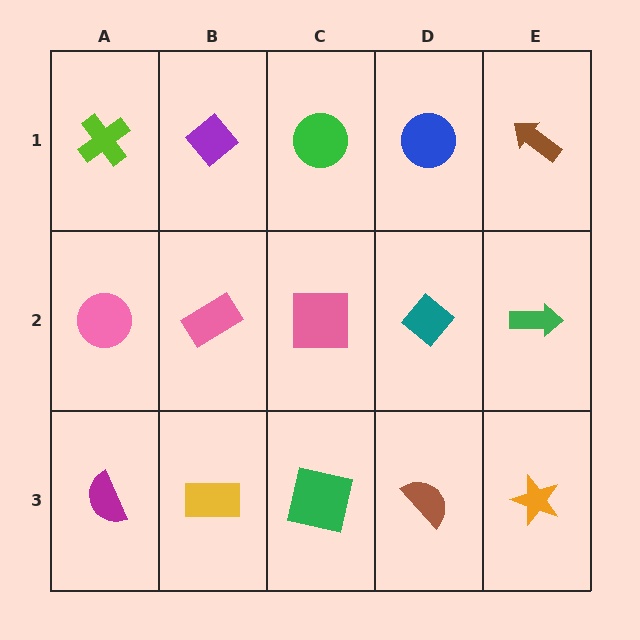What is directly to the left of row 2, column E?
A teal diamond.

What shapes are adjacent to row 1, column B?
A pink rectangle (row 2, column B), a lime cross (row 1, column A), a green circle (row 1, column C).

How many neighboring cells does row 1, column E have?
2.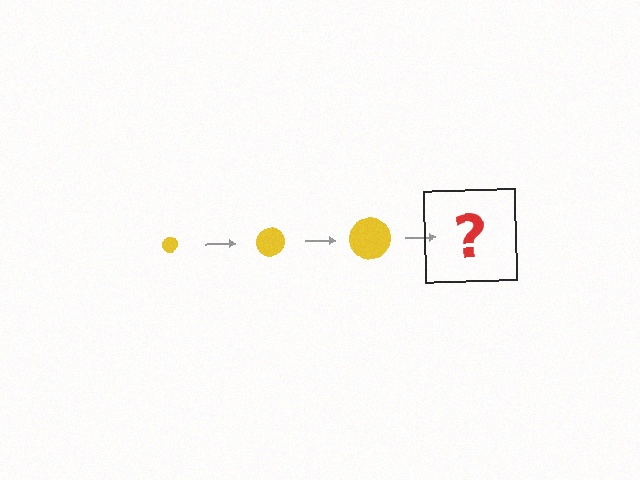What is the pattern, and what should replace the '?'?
The pattern is that the circle gets progressively larger each step. The '?' should be a yellow circle, larger than the previous one.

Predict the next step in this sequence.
The next step is a yellow circle, larger than the previous one.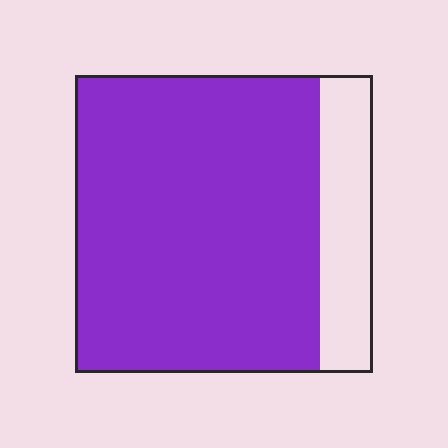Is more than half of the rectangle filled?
Yes.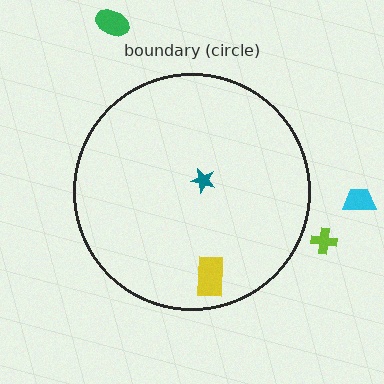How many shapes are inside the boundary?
2 inside, 3 outside.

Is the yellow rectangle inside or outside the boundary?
Inside.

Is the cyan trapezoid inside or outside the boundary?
Outside.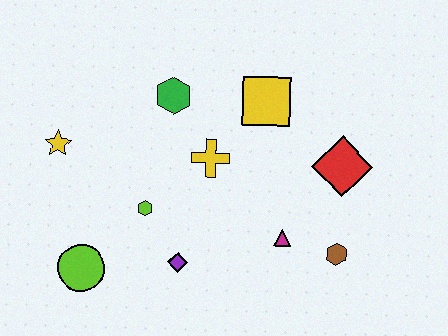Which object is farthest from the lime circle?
The red diamond is farthest from the lime circle.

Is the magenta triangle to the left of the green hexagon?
No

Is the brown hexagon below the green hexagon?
Yes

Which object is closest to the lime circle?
The lime hexagon is closest to the lime circle.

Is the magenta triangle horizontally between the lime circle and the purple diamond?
No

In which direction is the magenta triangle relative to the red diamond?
The magenta triangle is below the red diamond.